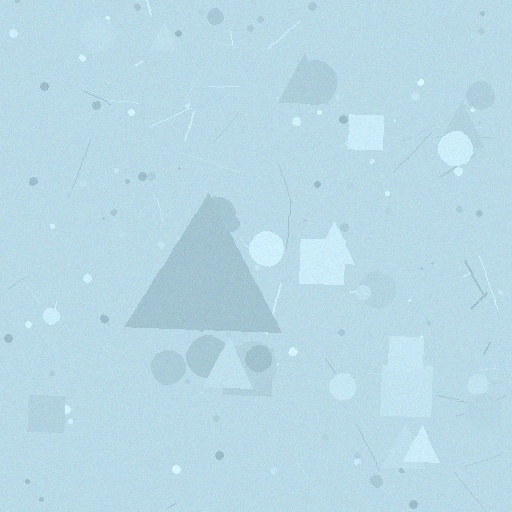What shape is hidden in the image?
A triangle is hidden in the image.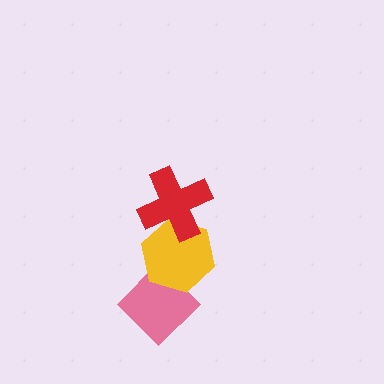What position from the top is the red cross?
The red cross is 1st from the top.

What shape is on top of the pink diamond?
The yellow hexagon is on top of the pink diamond.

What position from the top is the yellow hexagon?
The yellow hexagon is 2nd from the top.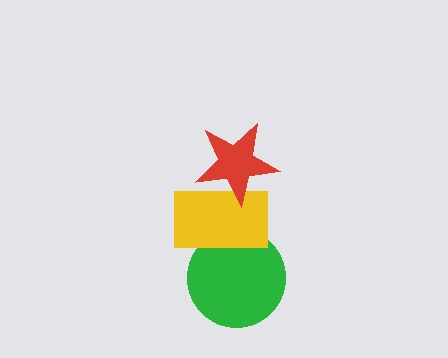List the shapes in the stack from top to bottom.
From top to bottom: the red star, the yellow rectangle, the green circle.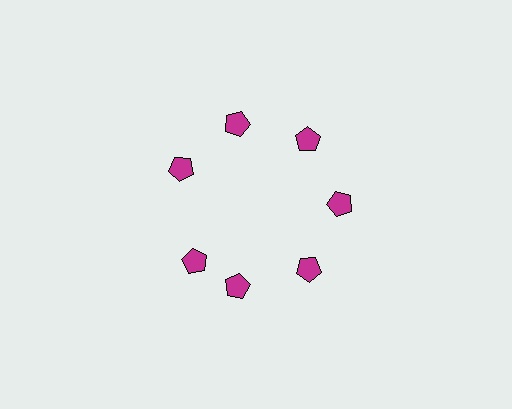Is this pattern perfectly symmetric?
No. The 7 magenta pentagons are arranged in a ring, but one element near the 8 o'clock position is rotated out of alignment along the ring, breaking the 7-fold rotational symmetry.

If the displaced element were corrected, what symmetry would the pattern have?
It would have 7-fold rotational symmetry — the pattern would map onto itself every 51 degrees.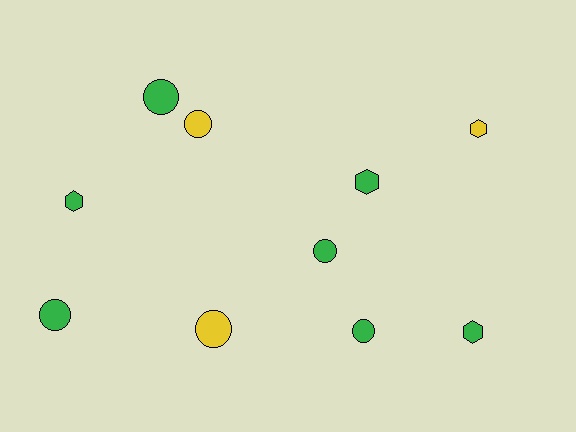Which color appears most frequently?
Green, with 7 objects.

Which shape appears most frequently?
Circle, with 6 objects.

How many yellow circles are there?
There are 2 yellow circles.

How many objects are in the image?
There are 10 objects.